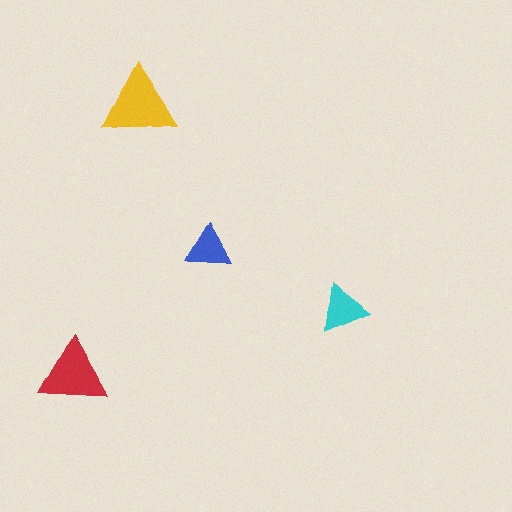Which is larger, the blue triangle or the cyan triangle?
The cyan one.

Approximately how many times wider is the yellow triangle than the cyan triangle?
About 1.5 times wider.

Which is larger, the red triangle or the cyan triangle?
The red one.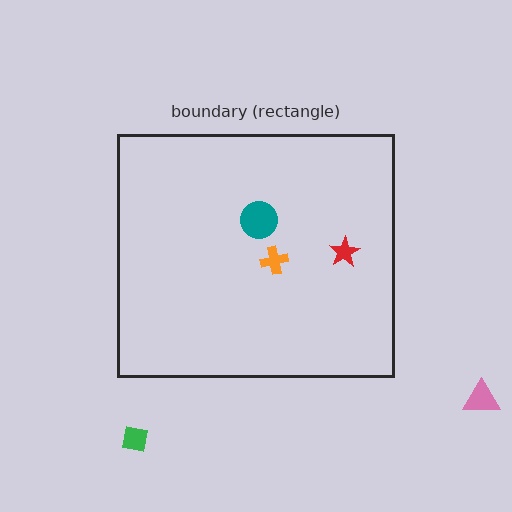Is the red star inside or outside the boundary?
Inside.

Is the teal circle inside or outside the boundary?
Inside.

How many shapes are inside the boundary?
3 inside, 2 outside.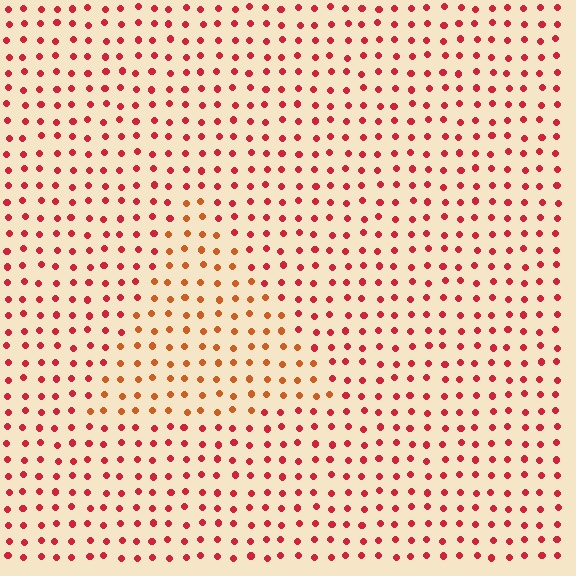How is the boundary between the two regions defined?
The boundary is defined purely by a slight shift in hue (about 30 degrees). Spacing, size, and orientation are identical on both sides.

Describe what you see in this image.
The image is filled with small red elements in a uniform arrangement. A triangle-shaped region is visible where the elements are tinted to a slightly different hue, forming a subtle color boundary.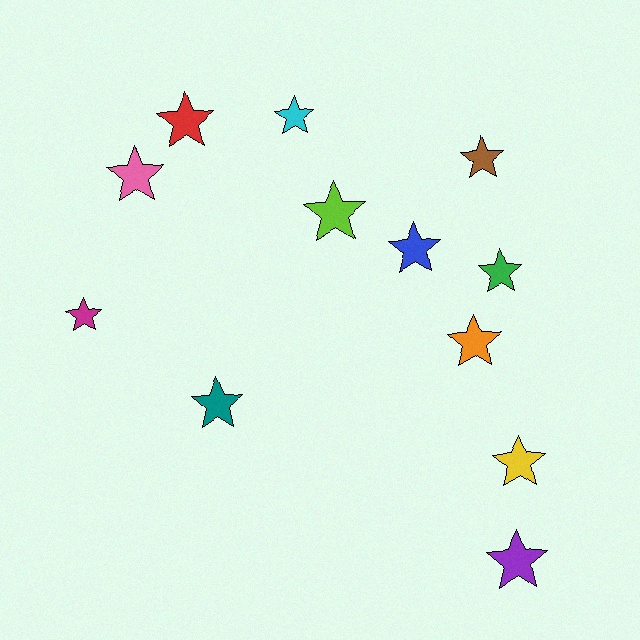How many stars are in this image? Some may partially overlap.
There are 12 stars.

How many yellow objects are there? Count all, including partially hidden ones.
There is 1 yellow object.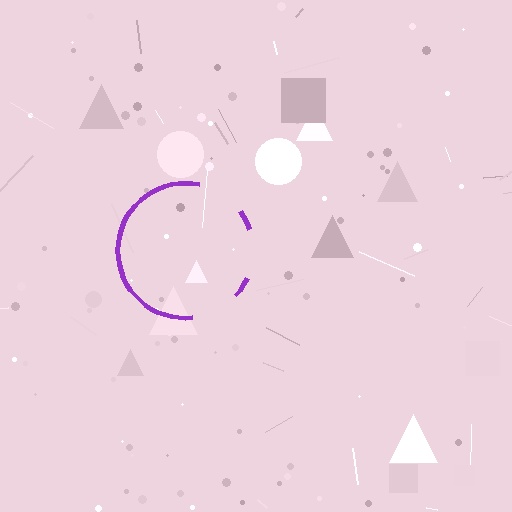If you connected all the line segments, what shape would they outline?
They would outline a circle.